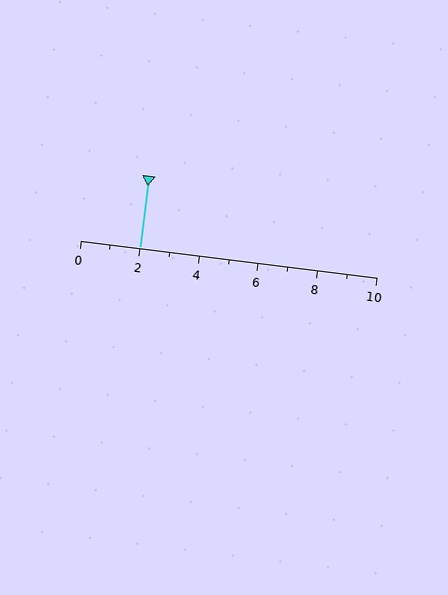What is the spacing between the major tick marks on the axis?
The major ticks are spaced 2 apart.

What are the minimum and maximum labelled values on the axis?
The axis runs from 0 to 10.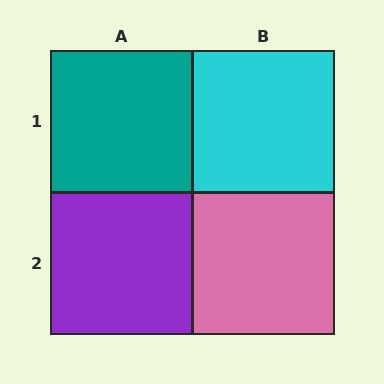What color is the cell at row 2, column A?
Purple.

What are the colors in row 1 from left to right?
Teal, cyan.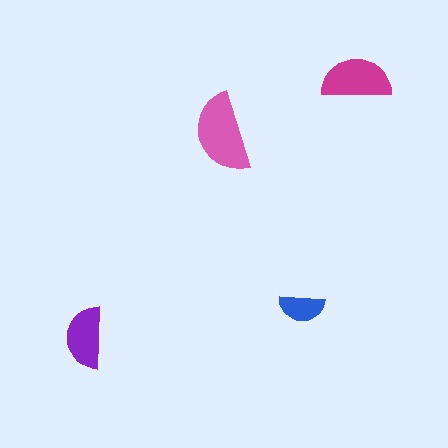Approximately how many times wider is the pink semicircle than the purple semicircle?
About 1.5 times wider.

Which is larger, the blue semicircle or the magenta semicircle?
The magenta one.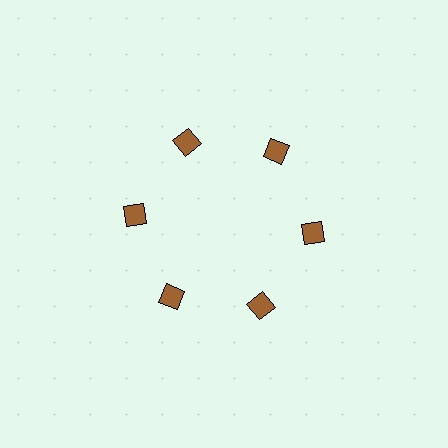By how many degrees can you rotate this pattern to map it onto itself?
The pattern maps onto itself every 60 degrees of rotation.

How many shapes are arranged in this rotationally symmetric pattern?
There are 6 shapes, arranged in 6 groups of 1.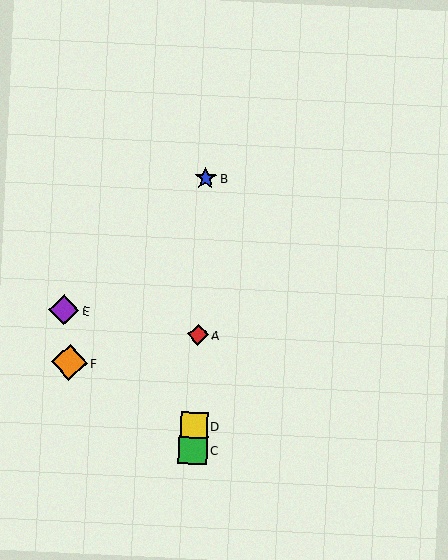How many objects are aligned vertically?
4 objects (A, B, C, D) are aligned vertically.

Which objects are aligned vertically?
Objects A, B, C, D are aligned vertically.